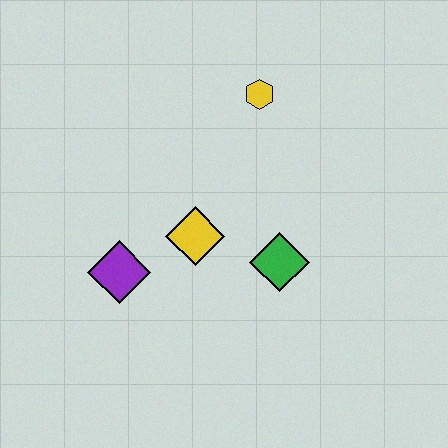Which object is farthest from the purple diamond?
The yellow hexagon is farthest from the purple diamond.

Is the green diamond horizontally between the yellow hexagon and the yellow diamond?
No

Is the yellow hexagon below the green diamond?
No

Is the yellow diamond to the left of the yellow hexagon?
Yes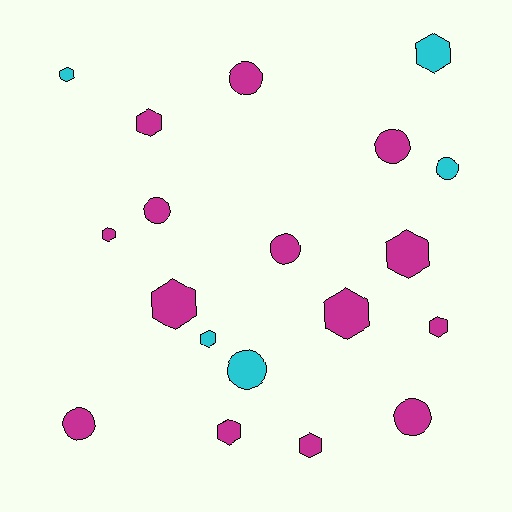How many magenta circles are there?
There are 6 magenta circles.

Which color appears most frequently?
Magenta, with 14 objects.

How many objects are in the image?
There are 19 objects.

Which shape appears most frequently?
Hexagon, with 11 objects.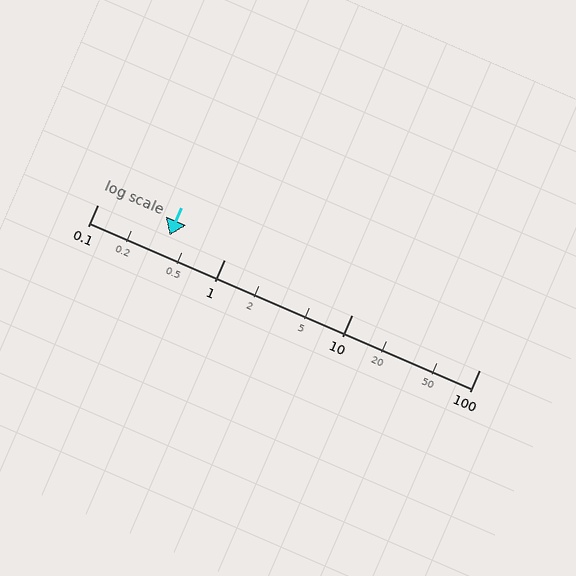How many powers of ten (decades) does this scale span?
The scale spans 3 decades, from 0.1 to 100.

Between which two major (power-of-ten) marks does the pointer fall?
The pointer is between 0.1 and 1.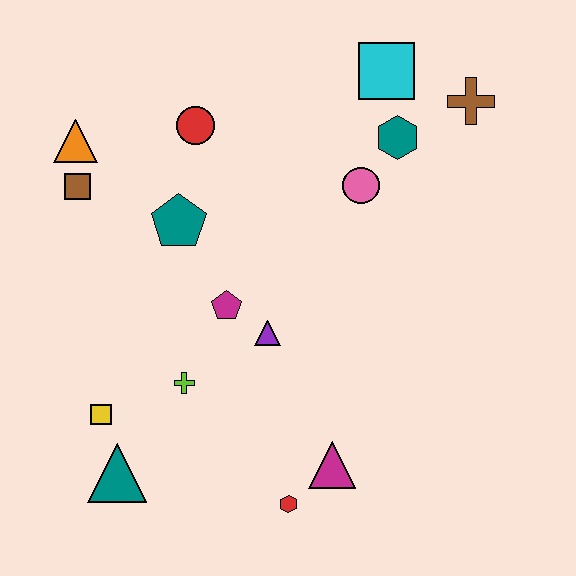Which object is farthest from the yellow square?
The brown cross is farthest from the yellow square.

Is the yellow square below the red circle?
Yes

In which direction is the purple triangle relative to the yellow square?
The purple triangle is to the right of the yellow square.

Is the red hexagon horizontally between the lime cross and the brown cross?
Yes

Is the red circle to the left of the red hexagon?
Yes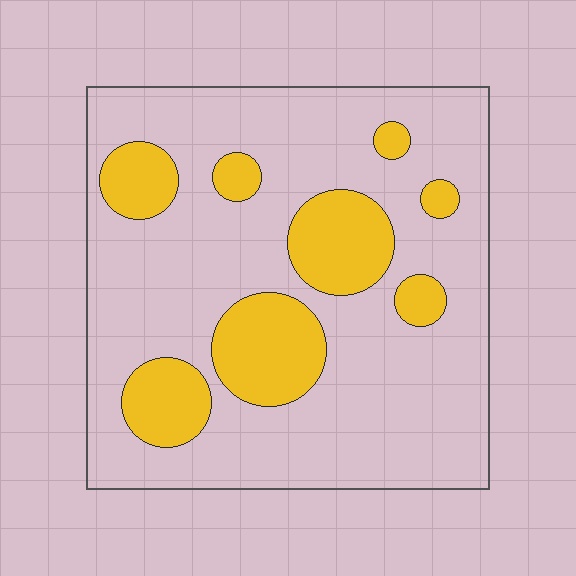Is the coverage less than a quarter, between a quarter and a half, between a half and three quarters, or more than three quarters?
Less than a quarter.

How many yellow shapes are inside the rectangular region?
8.